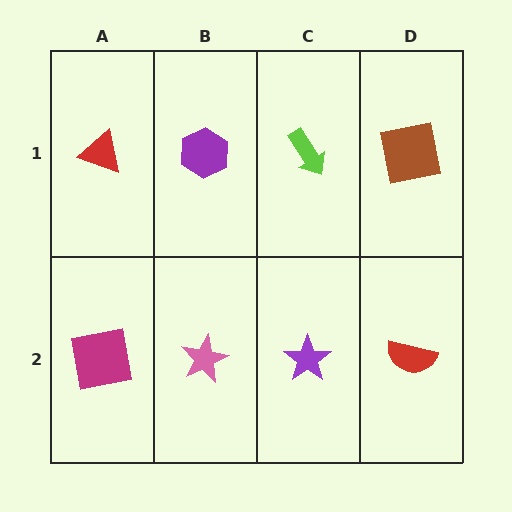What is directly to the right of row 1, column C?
A brown square.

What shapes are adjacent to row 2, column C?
A lime arrow (row 1, column C), a pink star (row 2, column B), a red semicircle (row 2, column D).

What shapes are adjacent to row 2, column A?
A red triangle (row 1, column A), a pink star (row 2, column B).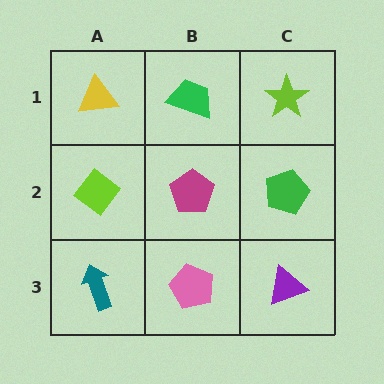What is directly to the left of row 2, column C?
A magenta pentagon.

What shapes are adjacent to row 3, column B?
A magenta pentagon (row 2, column B), a teal arrow (row 3, column A), a purple triangle (row 3, column C).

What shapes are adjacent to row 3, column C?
A green pentagon (row 2, column C), a pink pentagon (row 3, column B).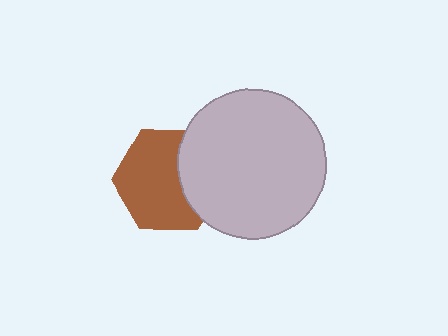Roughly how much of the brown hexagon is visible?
Most of it is visible (roughly 68%).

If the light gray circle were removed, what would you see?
You would see the complete brown hexagon.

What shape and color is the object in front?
The object in front is a light gray circle.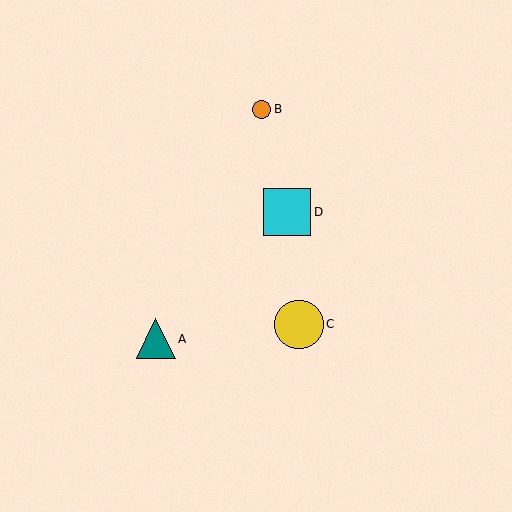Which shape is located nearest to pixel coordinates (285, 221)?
The cyan square (labeled D) at (287, 212) is nearest to that location.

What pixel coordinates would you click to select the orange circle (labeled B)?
Click at (262, 109) to select the orange circle B.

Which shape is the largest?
The yellow circle (labeled C) is the largest.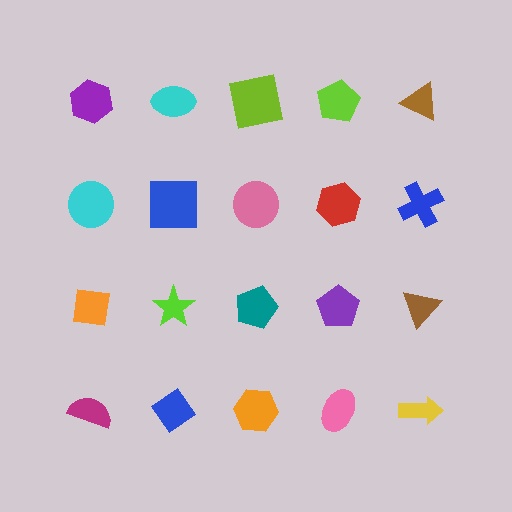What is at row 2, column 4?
A red hexagon.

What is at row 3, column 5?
A brown triangle.